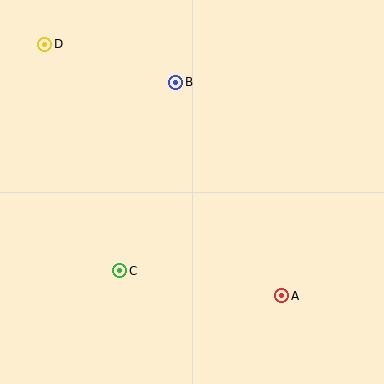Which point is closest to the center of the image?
Point C at (120, 271) is closest to the center.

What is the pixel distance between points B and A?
The distance between B and A is 238 pixels.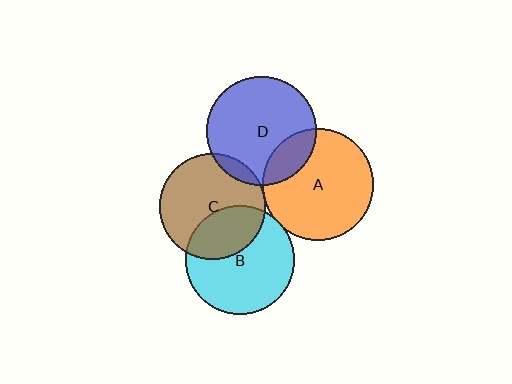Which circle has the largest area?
Circle A (orange).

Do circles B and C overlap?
Yes.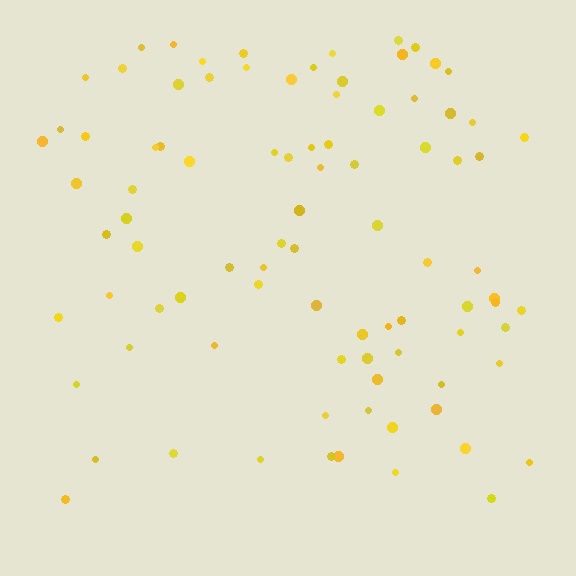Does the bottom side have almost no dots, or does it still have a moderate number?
Still a moderate number, just noticeably fewer than the top.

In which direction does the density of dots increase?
From bottom to top, with the top side densest.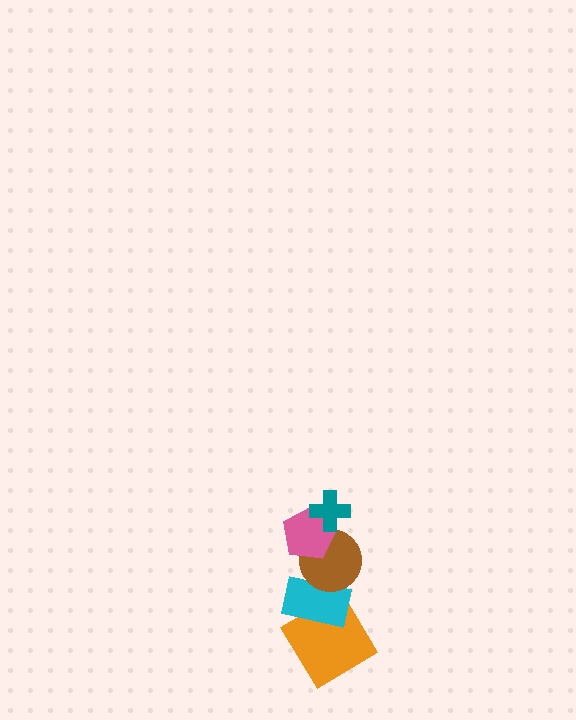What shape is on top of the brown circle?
The pink pentagon is on top of the brown circle.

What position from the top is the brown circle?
The brown circle is 3rd from the top.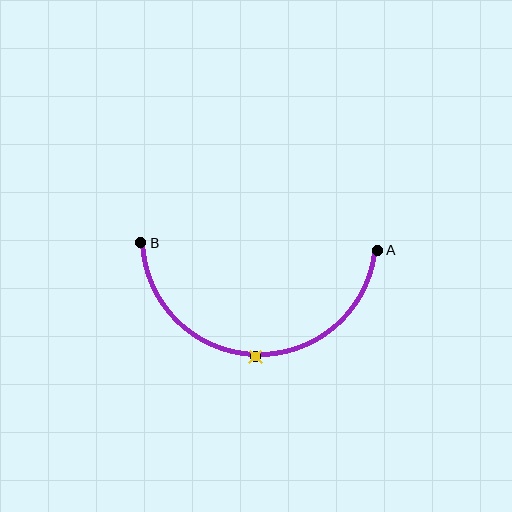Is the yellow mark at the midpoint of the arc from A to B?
Yes. The yellow mark lies on the arc at equal arc-length from both A and B — it is the arc midpoint.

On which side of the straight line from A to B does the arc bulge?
The arc bulges below the straight line connecting A and B.